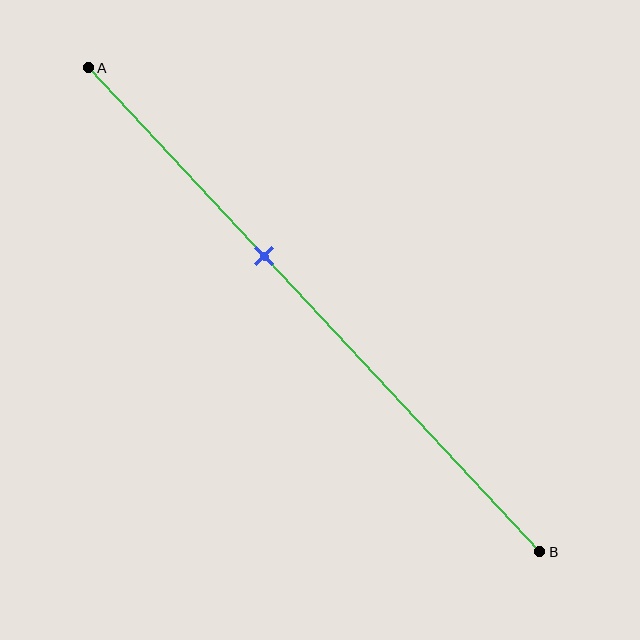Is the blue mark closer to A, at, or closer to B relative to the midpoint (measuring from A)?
The blue mark is closer to point A than the midpoint of segment AB.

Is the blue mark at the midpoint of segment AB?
No, the mark is at about 40% from A, not at the 50% midpoint.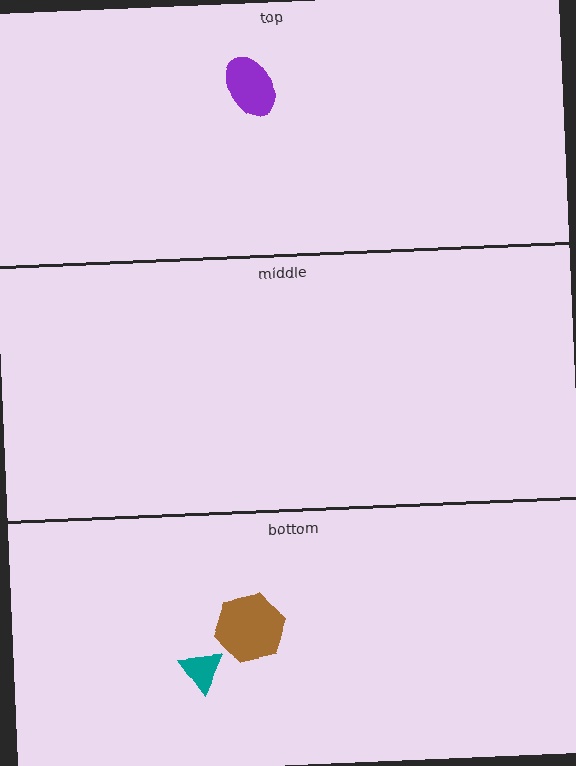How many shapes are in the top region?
1.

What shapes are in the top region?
The purple ellipse.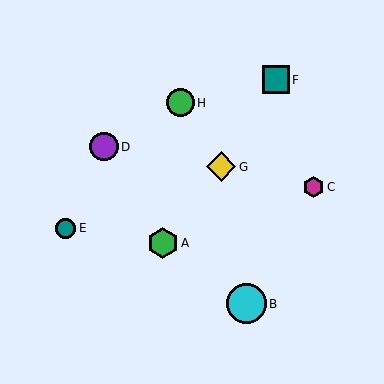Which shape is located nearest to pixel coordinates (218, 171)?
The yellow diamond (labeled G) at (221, 167) is nearest to that location.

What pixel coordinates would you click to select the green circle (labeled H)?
Click at (180, 103) to select the green circle H.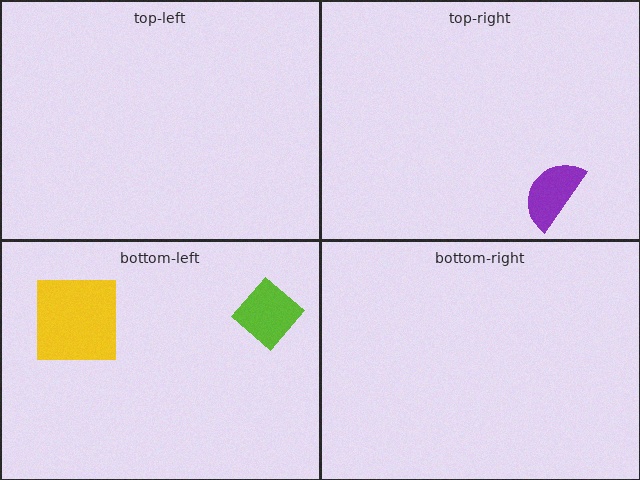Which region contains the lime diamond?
The bottom-left region.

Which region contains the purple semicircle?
The top-right region.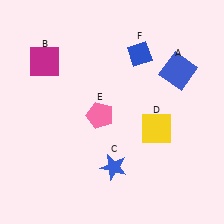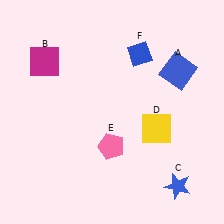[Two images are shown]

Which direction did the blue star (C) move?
The blue star (C) moved right.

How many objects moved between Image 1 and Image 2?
2 objects moved between the two images.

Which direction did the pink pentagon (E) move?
The pink pentagon (E) moved down.